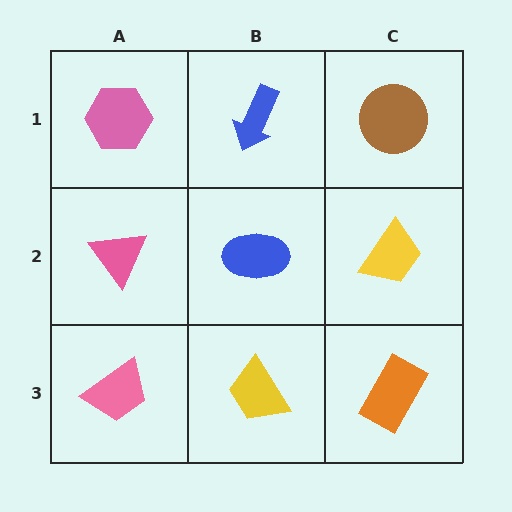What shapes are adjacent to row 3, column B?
A blue ellipse (row 2, column B), a pink trapezoid (row 3, column A), an orange rectangle (row 3, column C).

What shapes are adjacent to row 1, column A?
A pink triangle (row 2, column A), a blue arrow (row 1, column B).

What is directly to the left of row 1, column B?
A pink hexagon.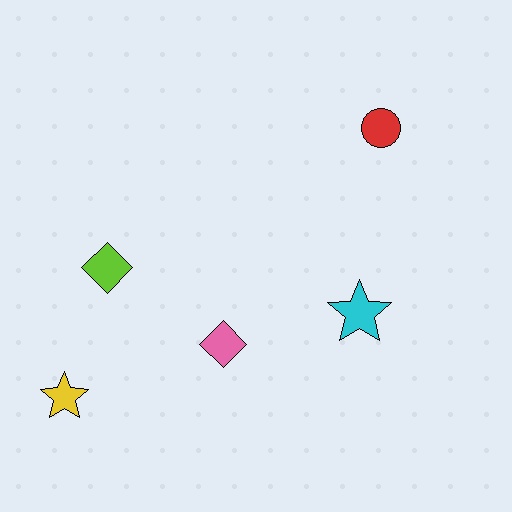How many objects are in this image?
There are 5 objects.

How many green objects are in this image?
There are no green objects.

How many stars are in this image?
There are 2 stars.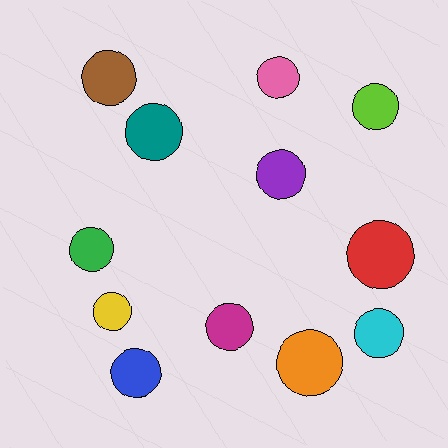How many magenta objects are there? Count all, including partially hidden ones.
There is 1 magenta object.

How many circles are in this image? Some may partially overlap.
There are 12 circles.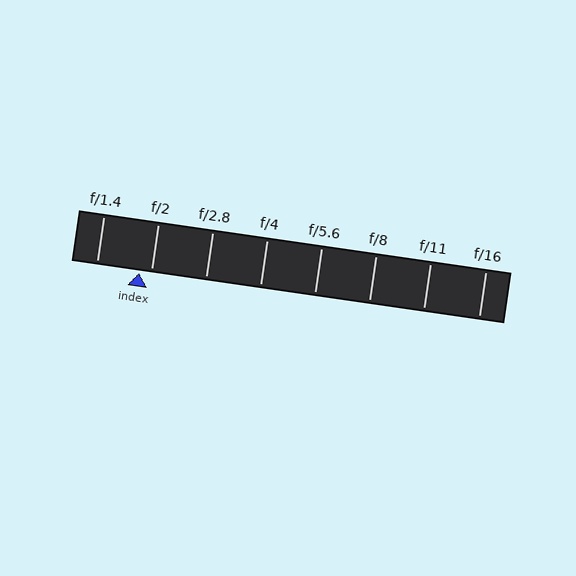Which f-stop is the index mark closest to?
The index mark is closest to f/2.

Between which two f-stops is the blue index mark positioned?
The index mark is between f/1.4 and f/2.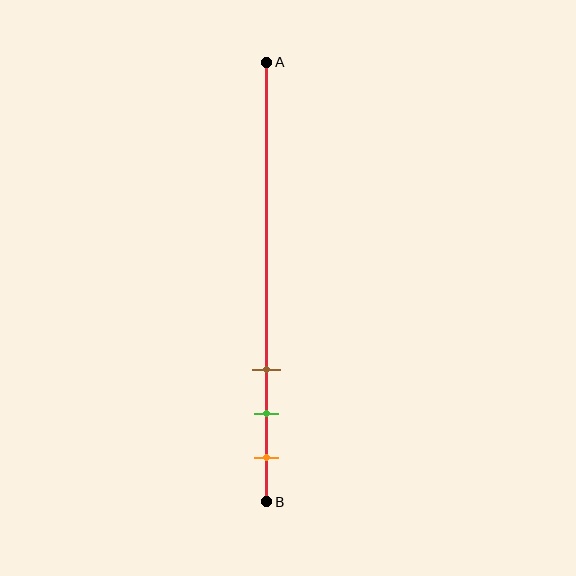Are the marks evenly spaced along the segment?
Yes, the marks are approximately evenly spaced.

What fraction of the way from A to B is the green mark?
The green mark is approximately 80% (0.8) of the way from A to B.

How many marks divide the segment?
There are 3 marks dividing the segment.